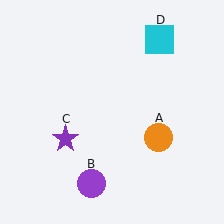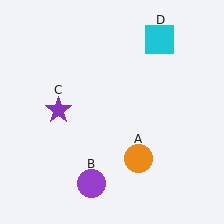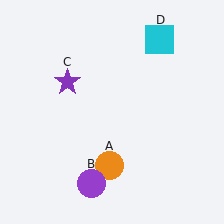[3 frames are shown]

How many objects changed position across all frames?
2 objects changed position: orange circle (object A), purple star (object C).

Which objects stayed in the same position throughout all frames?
Purple circle (object B) and cyan square (object D) remained stationary.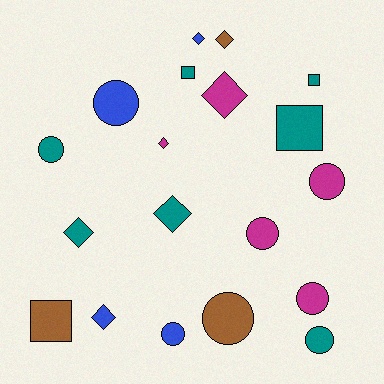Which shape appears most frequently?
Circle, with 8 objects.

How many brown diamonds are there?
There is 1 brown diamond.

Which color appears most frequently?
Teal, with 7 objects.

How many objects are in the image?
There are 19 objects.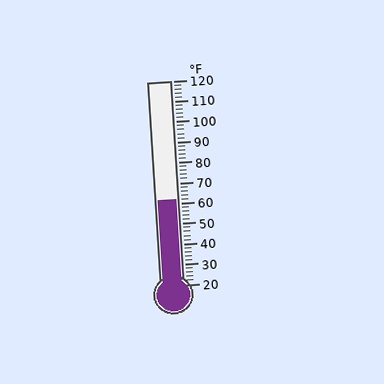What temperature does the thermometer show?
The thermometer shows approximately 62°F.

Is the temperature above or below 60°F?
The temperature is above 60°F.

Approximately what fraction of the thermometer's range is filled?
The thermometer is filled to approximately 40% of its range.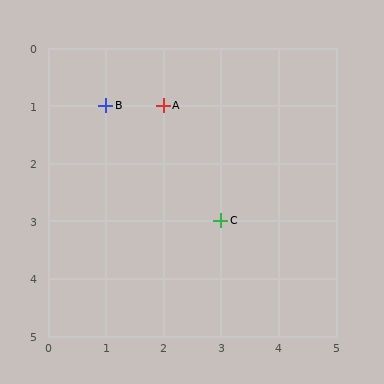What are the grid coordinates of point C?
Point C is at grid coordinates (3, 3).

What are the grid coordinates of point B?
Point B is at grid coordinates (1, 1).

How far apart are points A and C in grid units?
Points A and C are 1 column and 2 rows apart (about 2.2 grid units diagonally).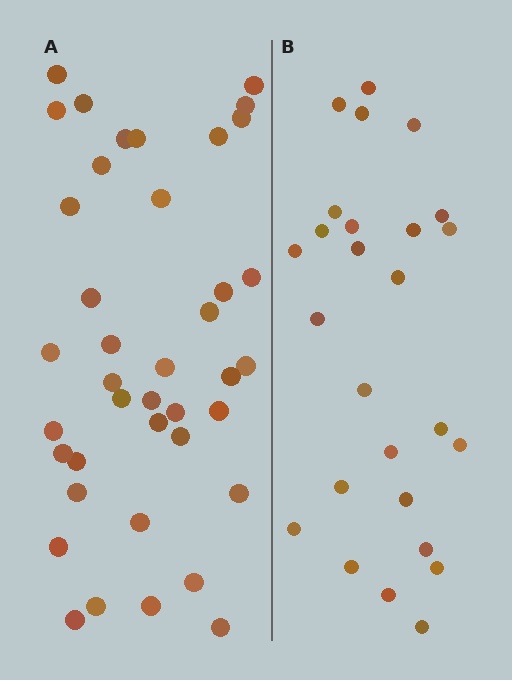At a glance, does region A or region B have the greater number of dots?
Region A (the left region) has more dots.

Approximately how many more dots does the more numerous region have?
Region A has approximately 15 more dots than region B.